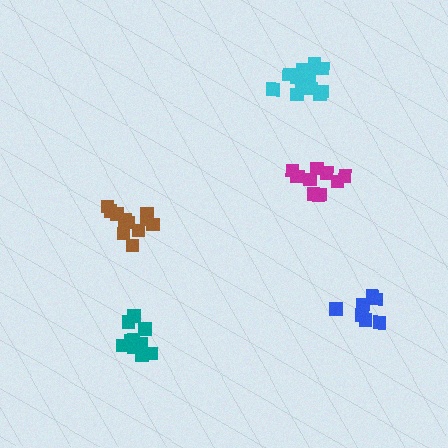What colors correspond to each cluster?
The clusters are colored: teal, brown, magenta, blue, cyan.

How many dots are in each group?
Group 1: 10 dots, Group 2: 11 dots, Group 3: 10 dots, Group 4: 7 dots, Group 5: 13 dots (51 total).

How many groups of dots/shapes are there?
There are 5 groups.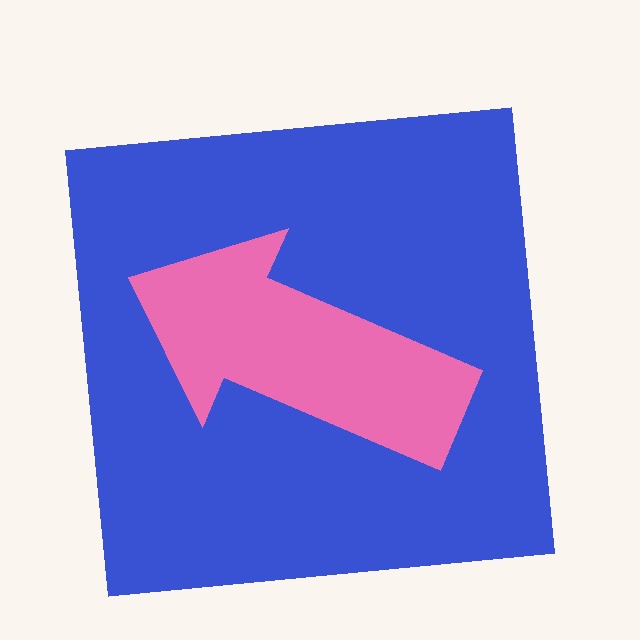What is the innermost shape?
The pink arrow.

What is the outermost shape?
The blue square.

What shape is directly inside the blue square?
The pink arrow.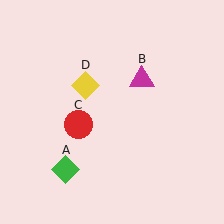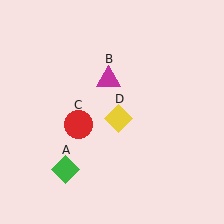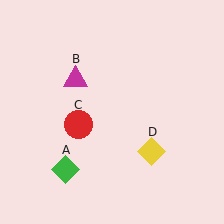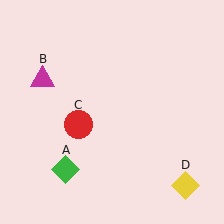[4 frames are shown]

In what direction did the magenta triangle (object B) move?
The magenta triangle (object B) moved left.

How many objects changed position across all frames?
2 objects changed position: magenta triangle (object B), yellow diamond (object D).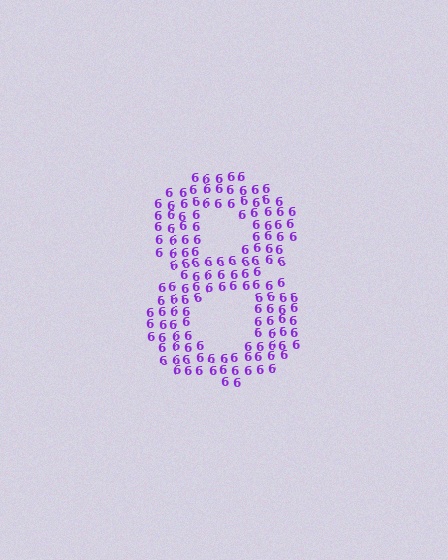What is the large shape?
The large shape is the digit 8.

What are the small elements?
The small elements are digit 6's.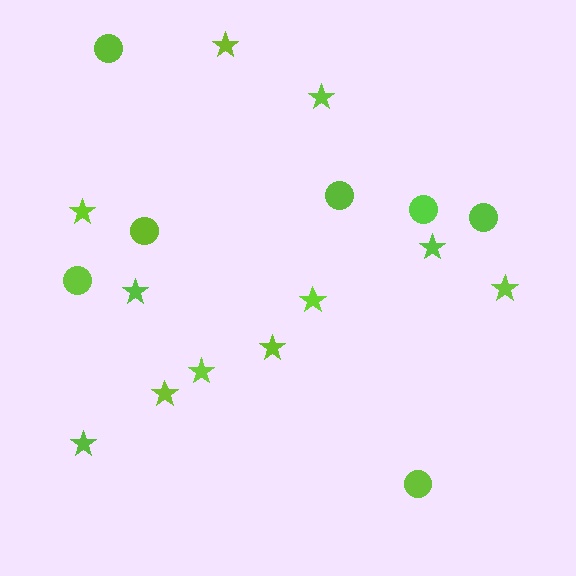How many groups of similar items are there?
There are 2 groups: one group of stars (11) and one group of circles (7).